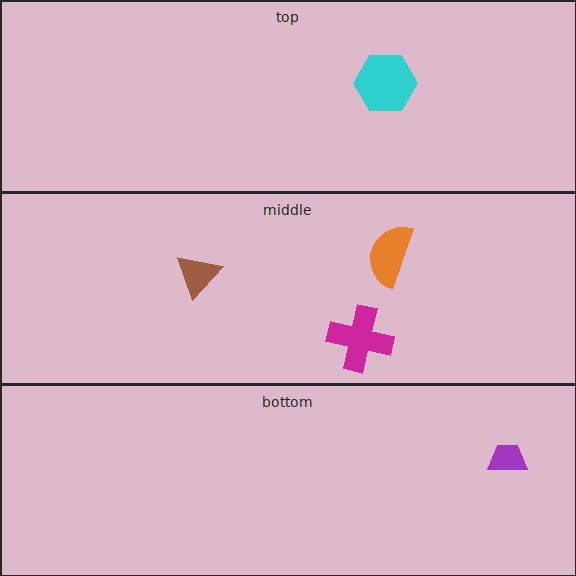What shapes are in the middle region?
The brown triangle, the orange semicircle, the magenta cross.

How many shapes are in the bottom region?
1.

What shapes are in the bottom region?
The purple trapezoid.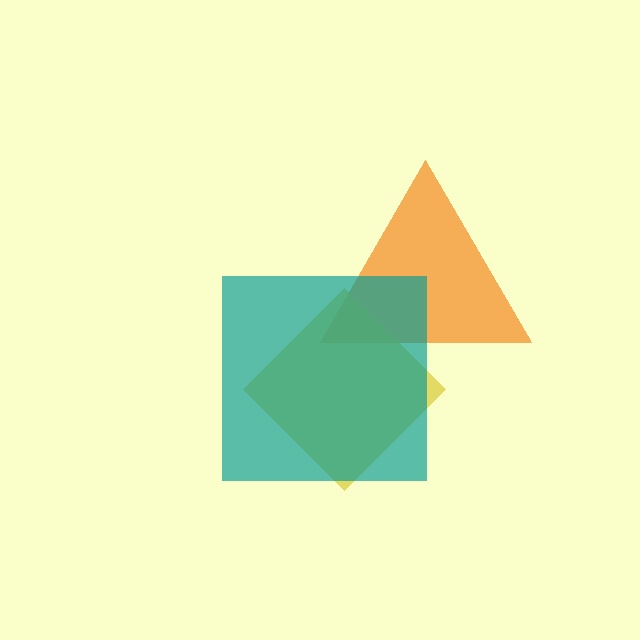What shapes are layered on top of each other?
The layered shapes are: an orange triangle, a yellow diamond, a teal square.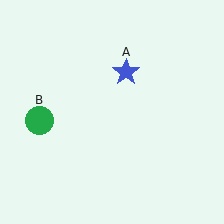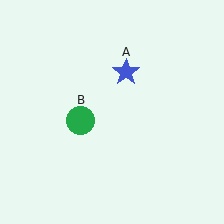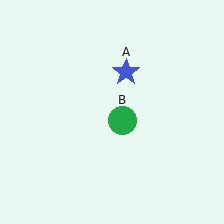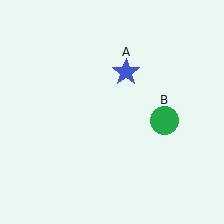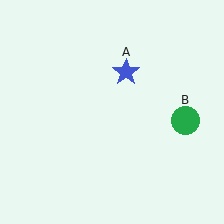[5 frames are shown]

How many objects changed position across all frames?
1 object changed position: green circle (object B).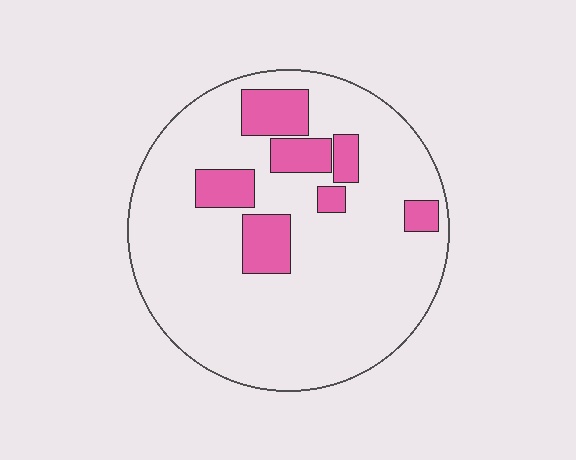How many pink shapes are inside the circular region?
7.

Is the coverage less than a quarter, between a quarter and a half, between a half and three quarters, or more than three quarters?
Less than a quarter.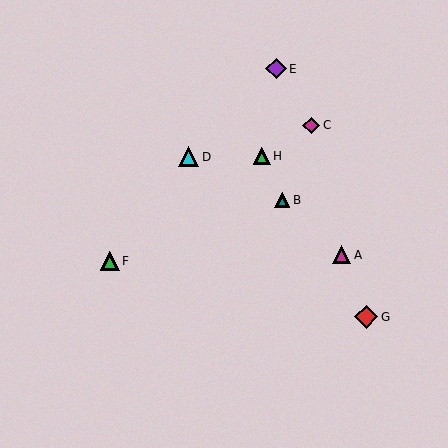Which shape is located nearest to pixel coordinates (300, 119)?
The magenta diamond (labeled C) at (311, 125) is nearest to that location.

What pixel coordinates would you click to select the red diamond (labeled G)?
Click at (366, 317) to select the red diamond G.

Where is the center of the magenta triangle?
The center of the magenta triangle is at (342, 255).